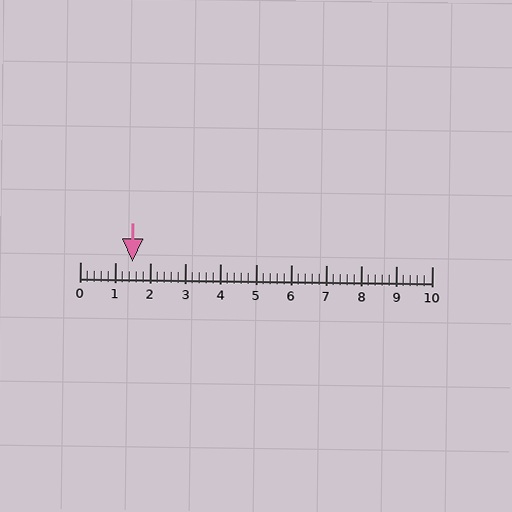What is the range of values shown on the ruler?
The ruler shows values from 0 to 10.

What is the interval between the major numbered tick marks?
The major tick marks are spaced 1 units apart.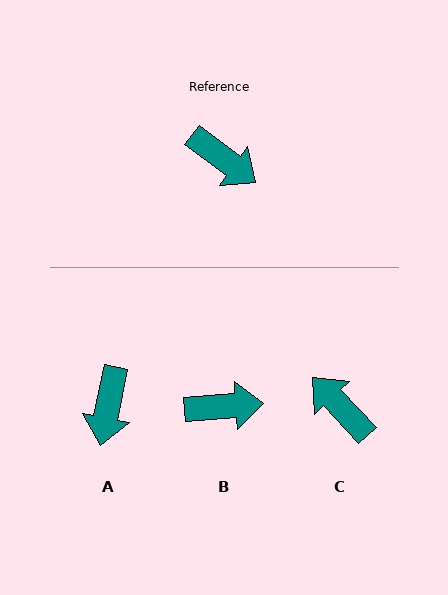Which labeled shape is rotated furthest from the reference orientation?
C, about 170 degrees away.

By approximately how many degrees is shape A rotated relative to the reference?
Approximately 65 degrees clockwise.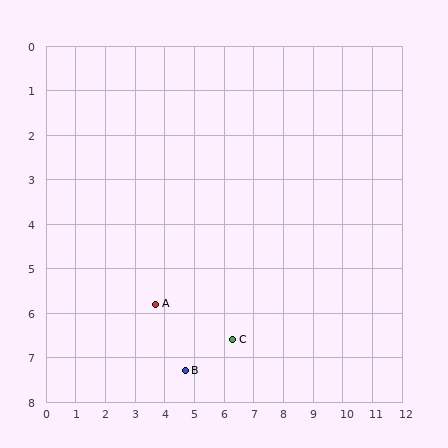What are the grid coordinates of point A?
Point A is at approximately (3.7, 5.8).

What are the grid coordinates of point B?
Point B is at approximately (4.7, 7.3).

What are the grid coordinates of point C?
Point C is at approximately (6.3, 6.6).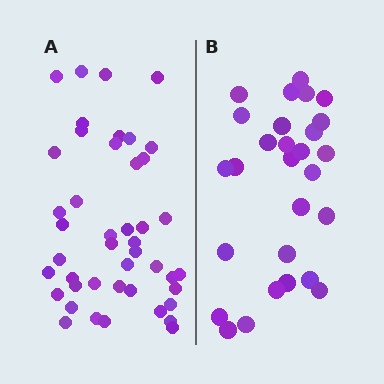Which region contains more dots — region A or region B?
Region A (the left region) has more dots.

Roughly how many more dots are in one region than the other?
Region A has approximately 15 more dots than region B.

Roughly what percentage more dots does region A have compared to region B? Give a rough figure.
About 55% more.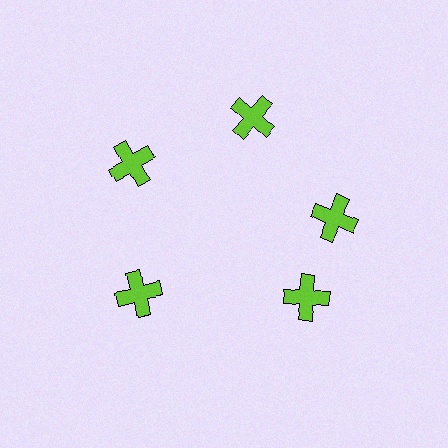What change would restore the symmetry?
The symmetry would be restored by rotating it back into even spacing with its neighbors so that all 5 crosses sit at equal angles and equal distance from the center.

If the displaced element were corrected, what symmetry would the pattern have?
It would have 5-fold rotational symmetry — the pattern would map onto itself every 72 degrees.